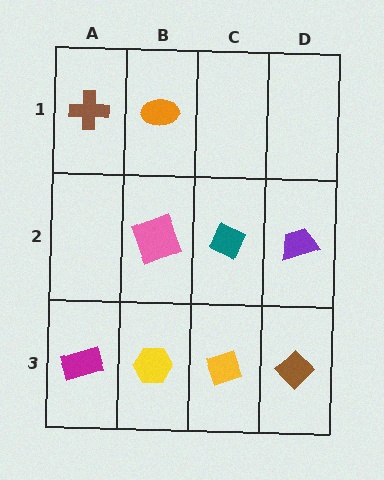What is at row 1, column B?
An orange ellipse.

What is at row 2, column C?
A teal diamond.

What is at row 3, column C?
A yellow diamond.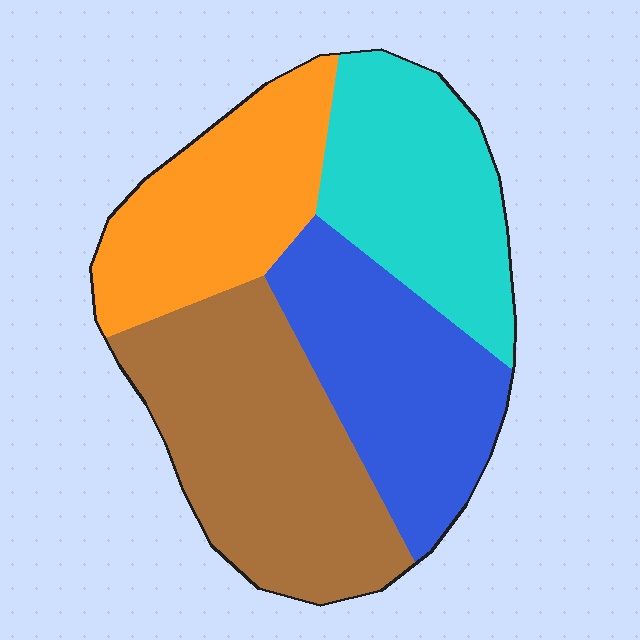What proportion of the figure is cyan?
Cyan takes up less than a quarter of the figure.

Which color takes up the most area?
Brown, at roughly 30%.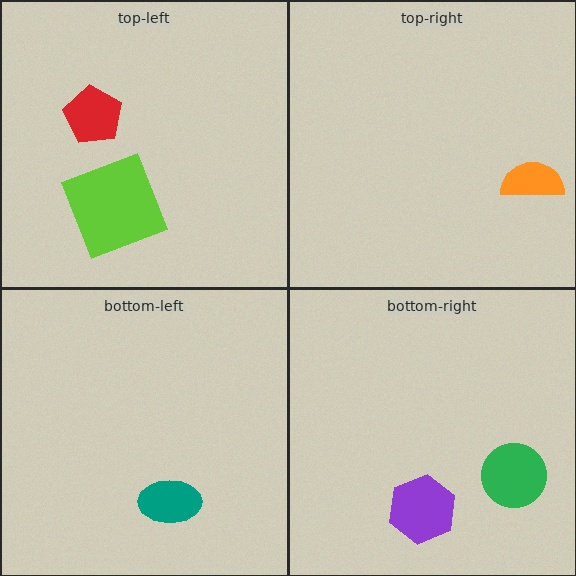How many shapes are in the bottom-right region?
2.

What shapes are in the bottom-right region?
The purple hexagon, the green circle.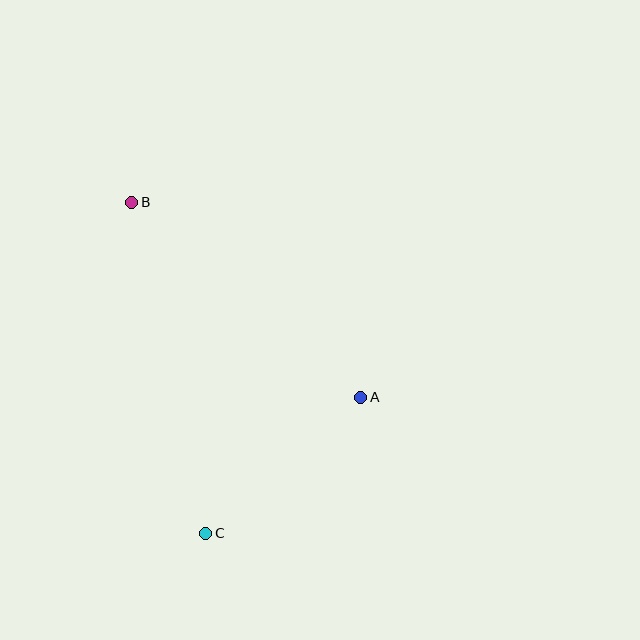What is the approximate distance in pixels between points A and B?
The distance between A and B is approximately 300 pixels.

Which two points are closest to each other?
Points A and C are closest to each other.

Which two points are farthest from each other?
Points B and C are farthest from each other.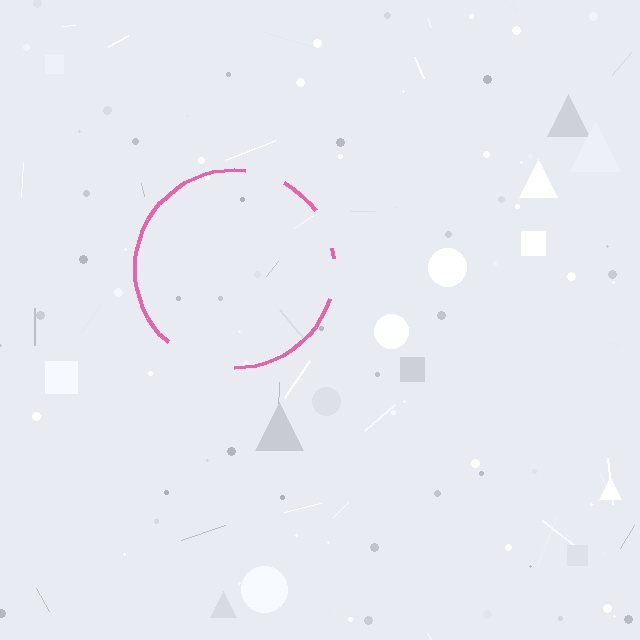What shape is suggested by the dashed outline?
The dashed outline suggests a circle.